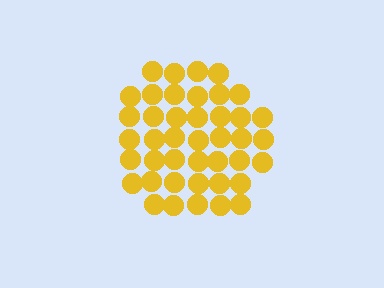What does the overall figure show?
The overall figure shows a circle.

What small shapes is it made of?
It is made of small circles.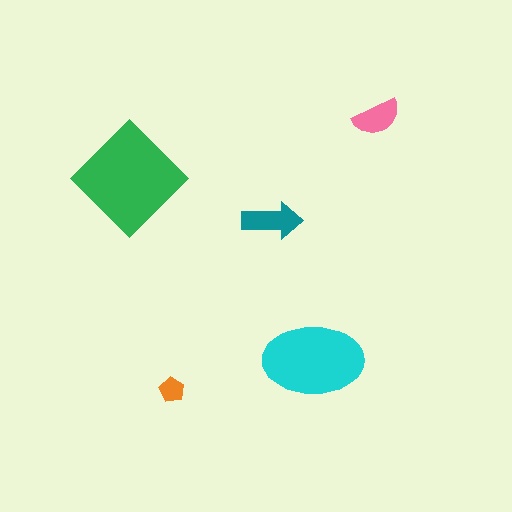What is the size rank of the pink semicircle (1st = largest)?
4th.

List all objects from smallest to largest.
The orange pentagon, the pink semicircle, the teal arrow, the cyan ellipse, the green diamond.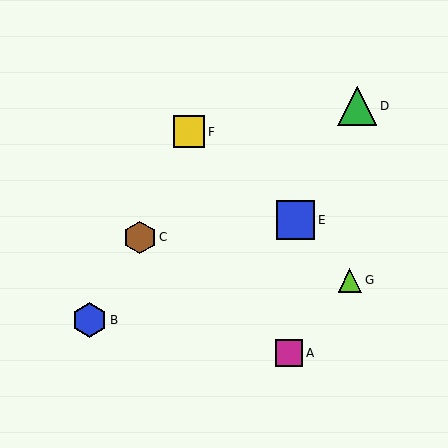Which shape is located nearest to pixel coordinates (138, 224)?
The brown hexagon (labeled C) at (140, 237) is nearest to that location.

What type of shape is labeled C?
Shape C is a brown hexagon.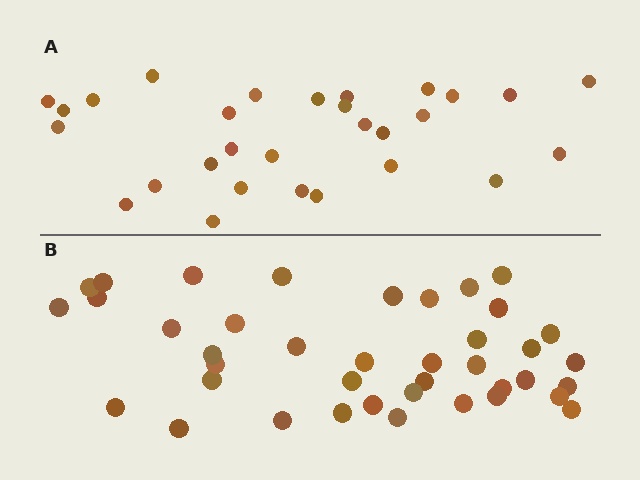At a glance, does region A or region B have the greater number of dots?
Region B (the bottom region) has more dots.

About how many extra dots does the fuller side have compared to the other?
Region B has roughly 12 or so more dots than region A.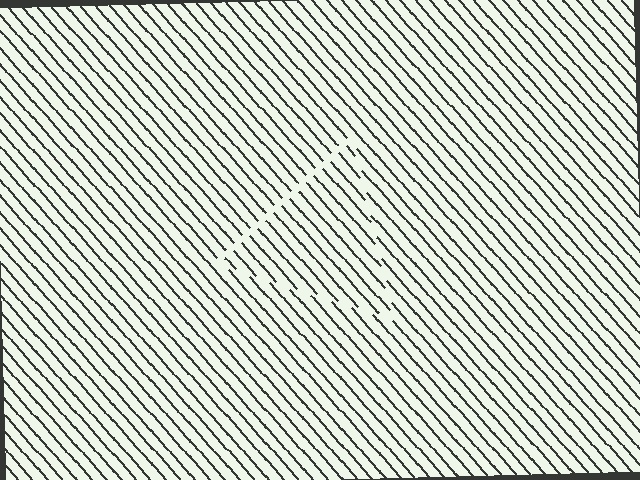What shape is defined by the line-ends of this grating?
An illusory triangle. The interior of the shape contains the same grating, shifted by half a period — the contour is defined by the phase discontinuity where line-ends from the inner and outer gratings abut.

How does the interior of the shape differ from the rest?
The interior of the shape contains the same grating, shifted by half a period — the contour is defined by the phase discontinuity where line-ends from the inner and outer gratings abut.